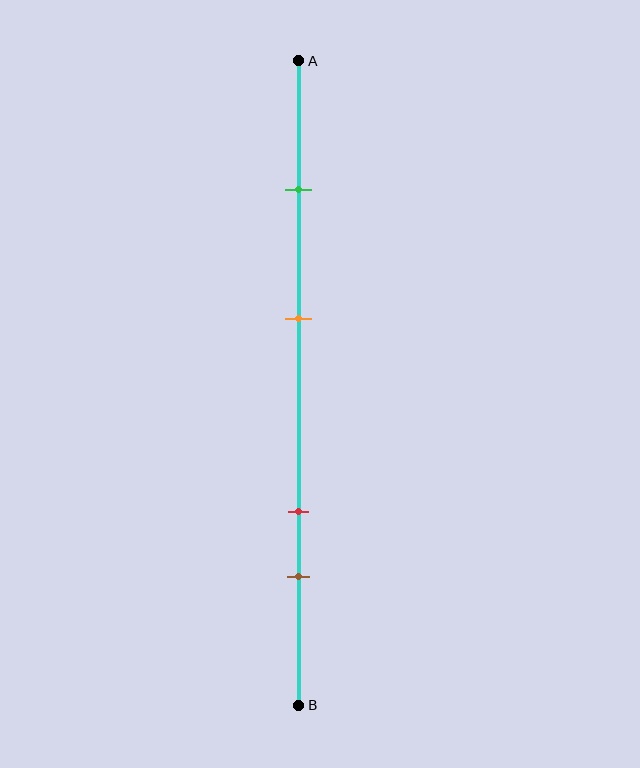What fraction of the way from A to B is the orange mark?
The orange mark is approximately 40% (0.4) of the way from A to B.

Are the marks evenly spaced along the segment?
No, the marks are not evenly spaced.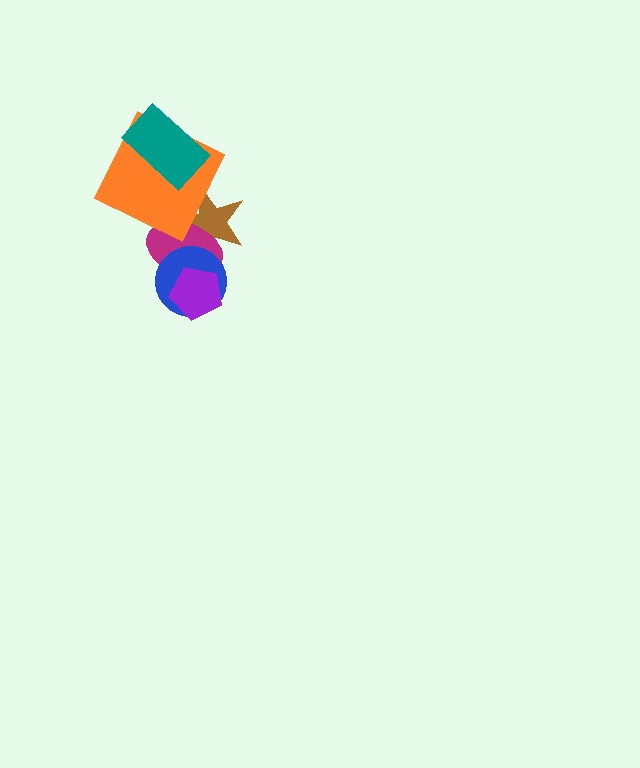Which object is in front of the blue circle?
The purple pentagon is in front of the blue circle.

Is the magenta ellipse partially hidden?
Yes, it is partially covered by another shape.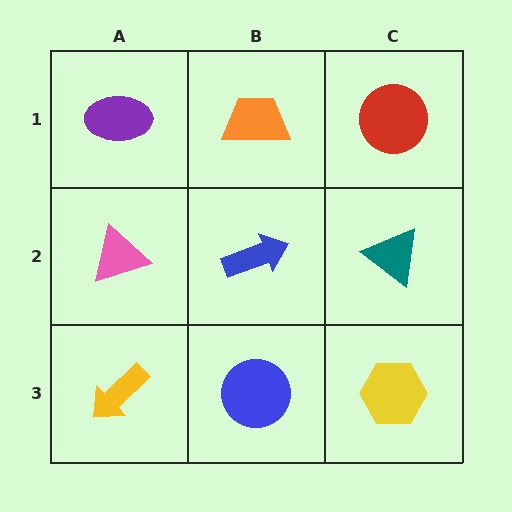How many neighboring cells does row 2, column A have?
3.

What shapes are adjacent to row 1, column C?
A teal triangle (row 2, column C), an orange trapezoid (row 1, column B).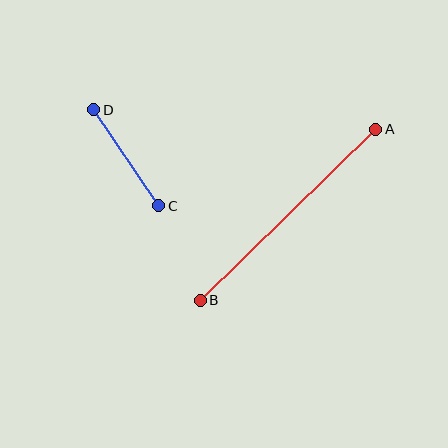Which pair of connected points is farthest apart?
Points A and B are farthest apart.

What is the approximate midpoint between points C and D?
The midpoint is at approximately (126, 158) pixels.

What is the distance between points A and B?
The distance is approximately 245 pixels.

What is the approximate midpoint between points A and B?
The midpoint is at approximately (288, 215) pixels.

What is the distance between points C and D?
The distance is approximately 116 pixels.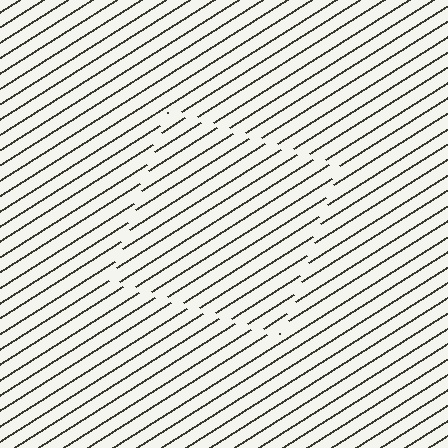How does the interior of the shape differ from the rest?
The interior of the shape contains the same grating, shifted by half a period — the contour is defined by the phase discontinuity where line-ends from the inner and outer gratings abut.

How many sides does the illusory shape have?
4 sides — the line-ends trace a square.